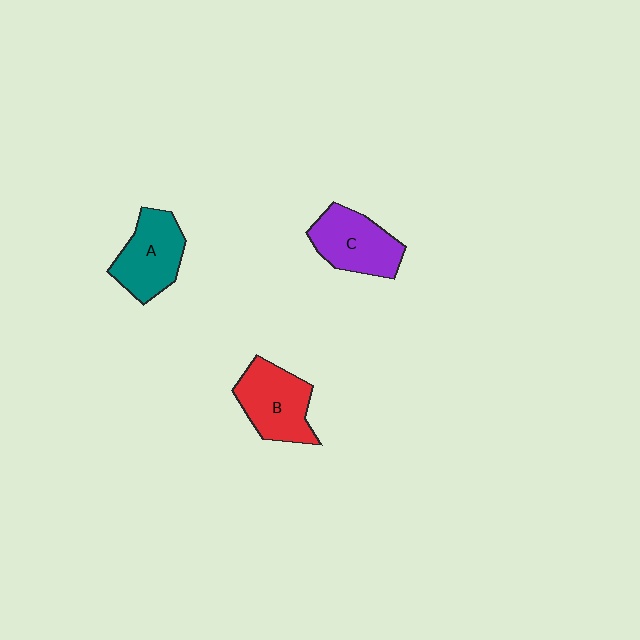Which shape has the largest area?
Shape B (red).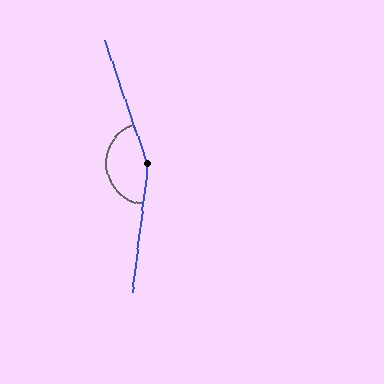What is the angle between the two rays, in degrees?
Approximately 154 degrees.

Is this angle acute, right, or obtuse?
It is obtuse.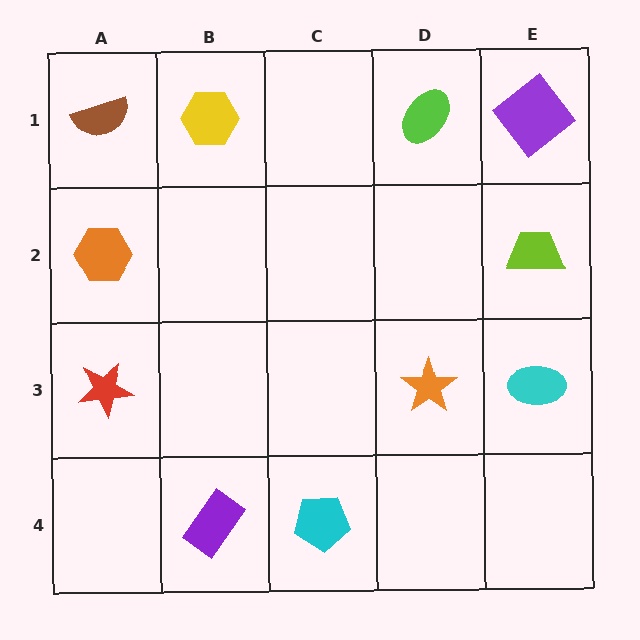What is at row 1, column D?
A lime ellipse.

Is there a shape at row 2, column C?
No, that cell is empty.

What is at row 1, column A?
A brown semicircle.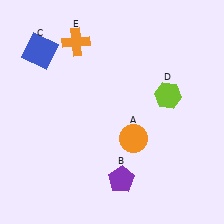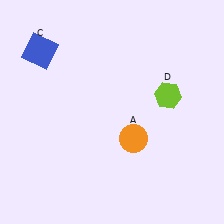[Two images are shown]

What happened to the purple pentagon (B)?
The purple pentagon (B) was removed in Image 2. It was in the bottom-right area of Image 1.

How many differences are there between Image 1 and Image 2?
There are 2 differences between the two images.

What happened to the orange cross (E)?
The orange cross (E) was removed in Image 2. It was in the top-left area of Image 1.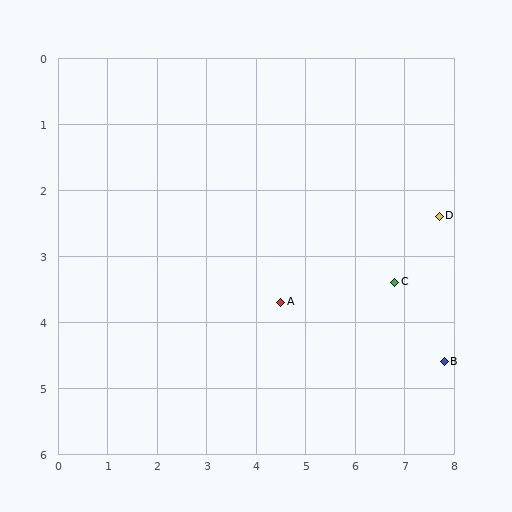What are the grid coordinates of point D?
Point D is at approximately (7.7, 2.4).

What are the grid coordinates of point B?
Point B is at approximately (7.8, 4.6).